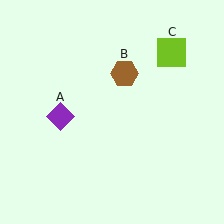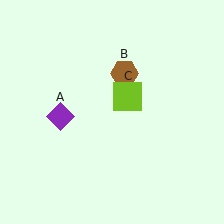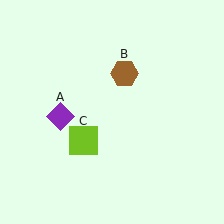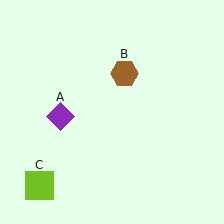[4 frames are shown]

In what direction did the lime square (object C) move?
The lime square (object C) moved down and to the left.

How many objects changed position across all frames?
1 object changed position: lime square (object C).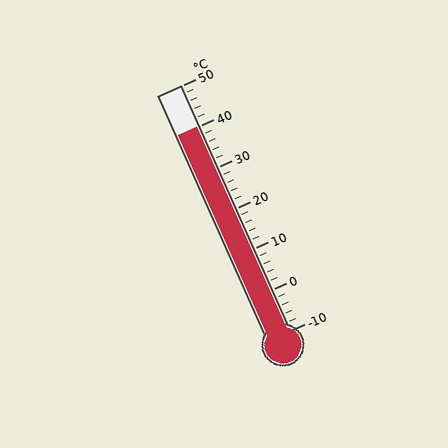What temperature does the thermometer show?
The thermometer shows approximately 40°C.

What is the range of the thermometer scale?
The thermometer scale ranges from -10°C to 50°C.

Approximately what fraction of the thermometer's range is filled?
The thermometer is filled to approximately 85% of its range.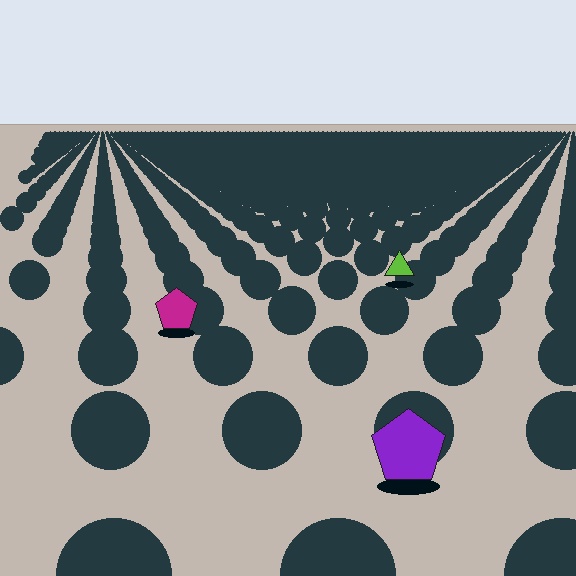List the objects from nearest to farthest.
From nearest to farthest: the purple pentagon, the magenta pentagon, the lime triangle.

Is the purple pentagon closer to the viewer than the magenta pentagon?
Yes. The purple pentagon is closer — you can tell from the texture gradient: the ground texture is coarser near it.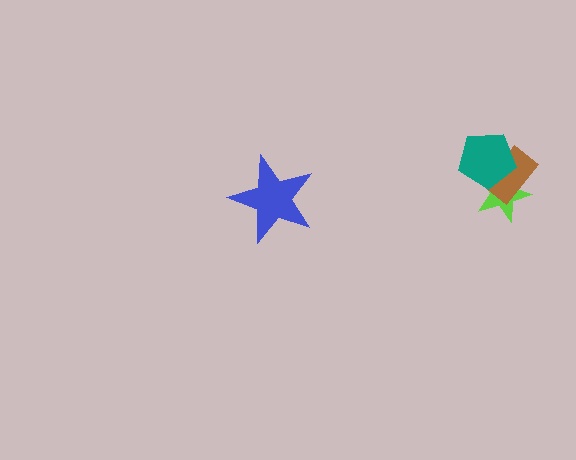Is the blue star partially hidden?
No, no other shape covers it.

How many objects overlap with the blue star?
0 objects overlap with the blue star.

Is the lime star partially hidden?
Yes, it is partially covered by another shape.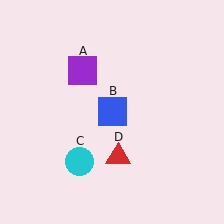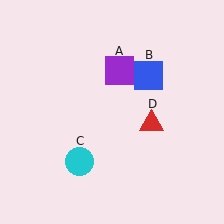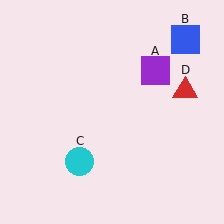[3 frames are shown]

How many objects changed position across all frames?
3 objects changed position: purple square (object A), blue square (object B), red triangle (object D).